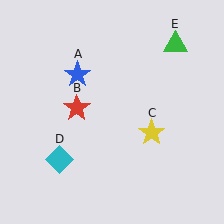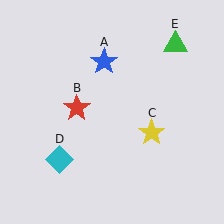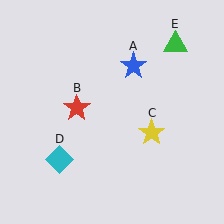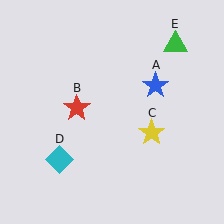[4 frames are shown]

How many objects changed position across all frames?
1 object changed position: blue star (object A).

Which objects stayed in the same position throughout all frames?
Red star (object B) and yellow star (object C) and cyan diamond (object D) and green triangle (object E) remained stationary.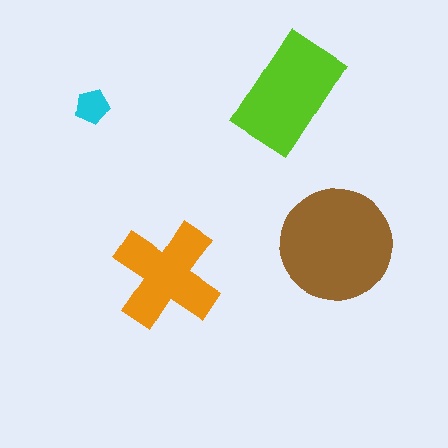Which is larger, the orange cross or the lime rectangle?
The lime rectangle.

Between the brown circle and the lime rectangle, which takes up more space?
The brown circle.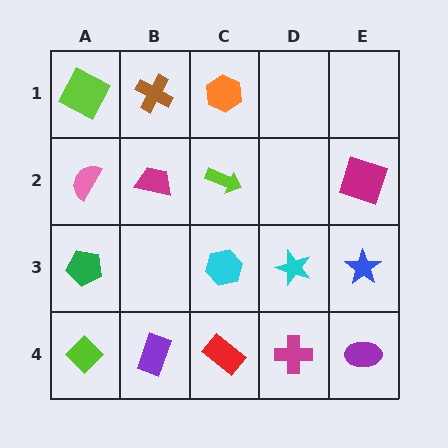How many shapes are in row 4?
5 shapes.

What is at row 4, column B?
A purple rectangle.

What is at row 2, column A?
A pink semicircle.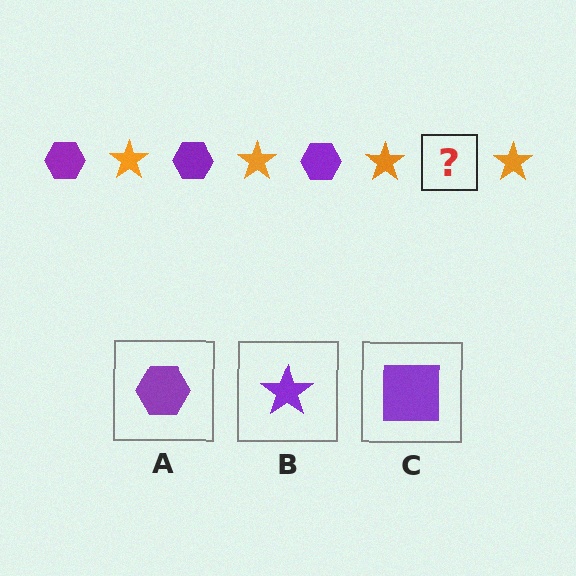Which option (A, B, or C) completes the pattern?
A.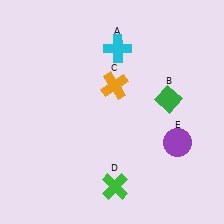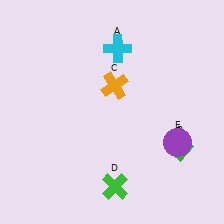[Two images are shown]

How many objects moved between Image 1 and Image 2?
1 object moved between the two images.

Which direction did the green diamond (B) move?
The green diamond (B) moved down.